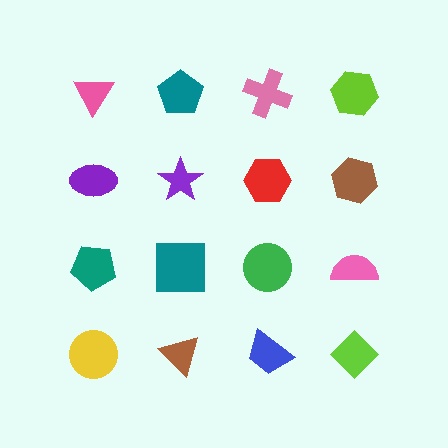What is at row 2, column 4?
A brown hexagon.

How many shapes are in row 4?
4 shapes.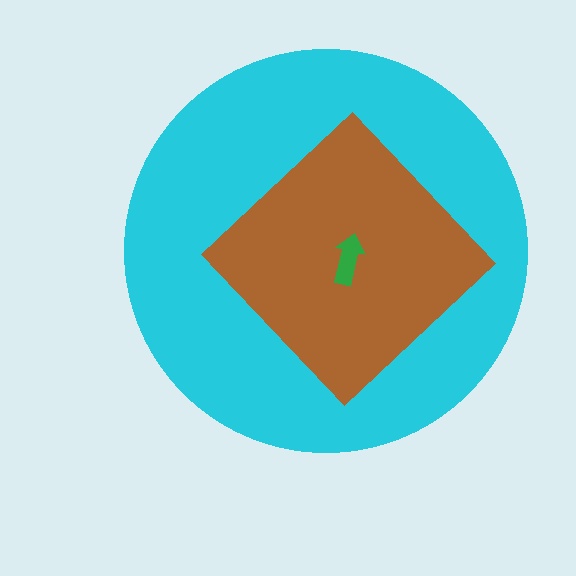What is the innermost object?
The green arrow.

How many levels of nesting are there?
3.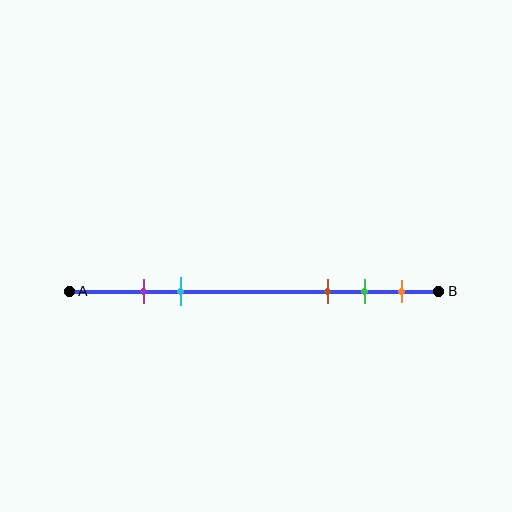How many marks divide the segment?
There are 5 marks dividing the segment.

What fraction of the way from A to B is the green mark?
The green mark is approximately 80% (0.8) of the way from A to B.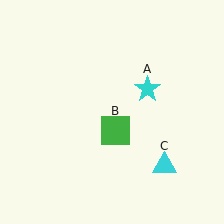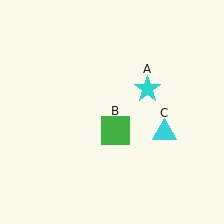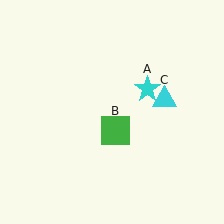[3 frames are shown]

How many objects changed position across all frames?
1 object changed position: cyan triangle (object C).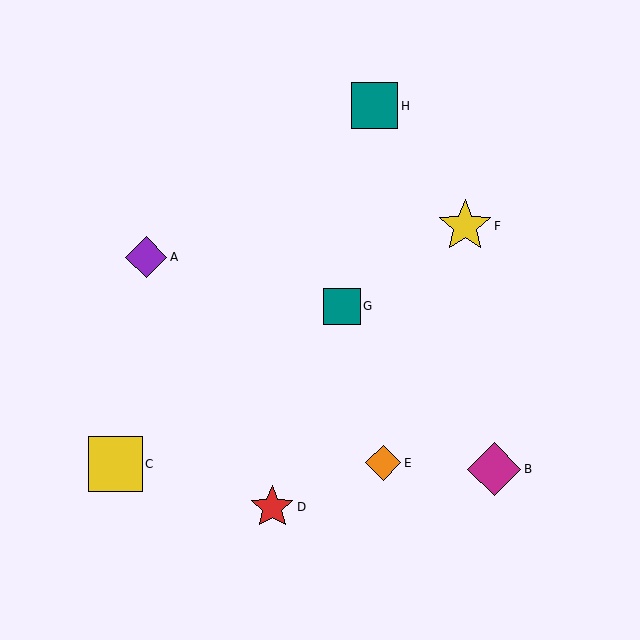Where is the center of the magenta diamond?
The center of the magenta diamond is at (494, 469).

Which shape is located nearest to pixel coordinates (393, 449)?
The orange diamond (labeled E) at (383, 463) is nearest to that location.